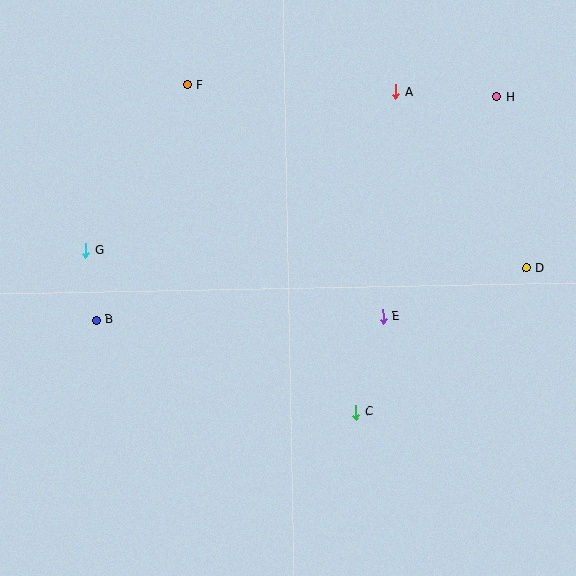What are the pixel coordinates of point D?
Point D is at (526, 268).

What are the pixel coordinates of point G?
Point G is at (86, 250).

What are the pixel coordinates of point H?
Point H is at (497, 97).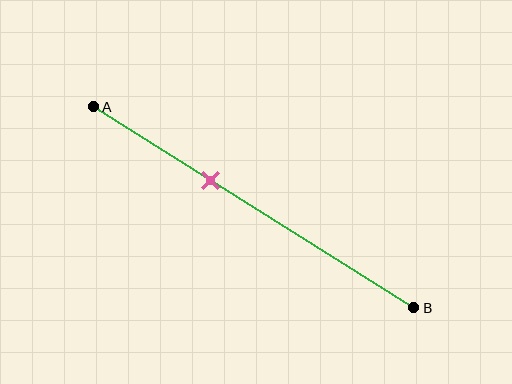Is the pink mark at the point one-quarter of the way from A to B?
No, the mark is at about 35% from A, not at the 25% one-quarter point.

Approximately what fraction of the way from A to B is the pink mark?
The pink mark is approximately 35% of the way from A to B.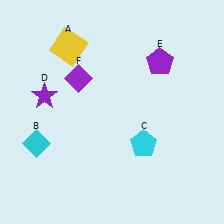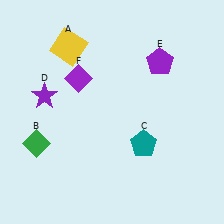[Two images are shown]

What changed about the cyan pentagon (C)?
In Image 1, C is cyan. In Image 2, it changed to teal.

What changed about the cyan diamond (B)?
In Image 1, B is cyan. In Image 2, it changed to green.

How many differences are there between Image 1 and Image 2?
There are 2 differences between the two images.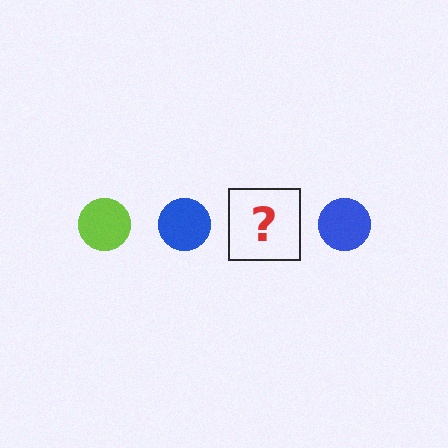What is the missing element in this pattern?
The missing element is a lime circle.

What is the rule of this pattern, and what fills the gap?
The rule is that the pattern cycles through lime, blue circles. The gap should be filled with a lime circle.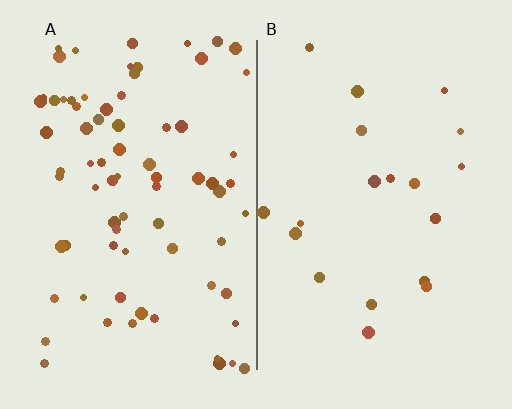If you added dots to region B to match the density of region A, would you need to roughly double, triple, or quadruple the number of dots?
Approximately quadruple.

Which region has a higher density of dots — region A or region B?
A (the left).